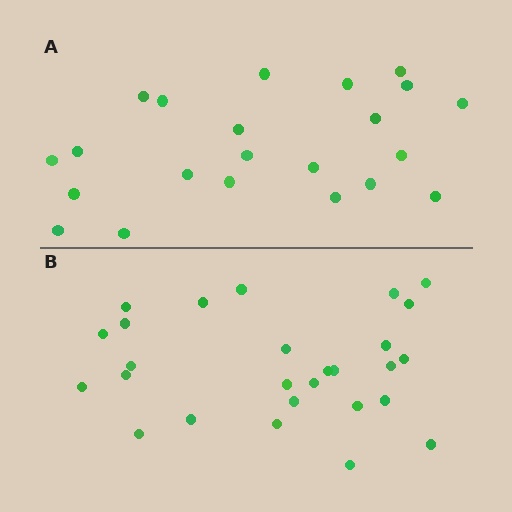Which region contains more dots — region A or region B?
Region B (the bottom region) has more dots.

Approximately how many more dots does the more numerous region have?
Region B has about 5 more dots than region A.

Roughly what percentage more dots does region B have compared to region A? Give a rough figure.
About 25% more.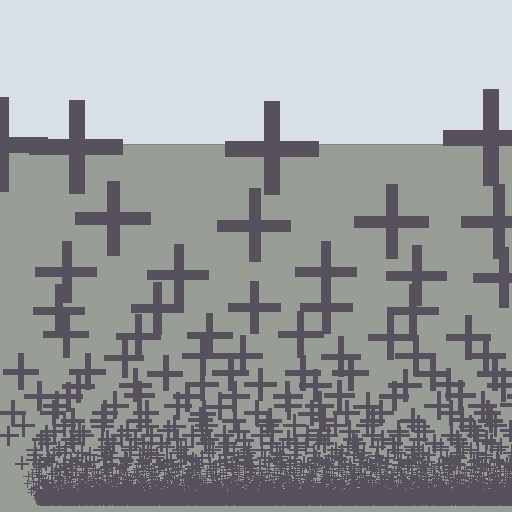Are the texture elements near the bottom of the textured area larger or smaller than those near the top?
Smaller. The gradient is inverted — elements near the bottom are smaller and denser.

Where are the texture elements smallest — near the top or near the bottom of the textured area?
Near the bottom.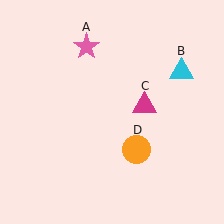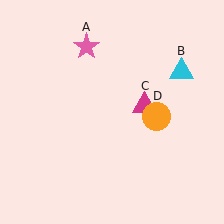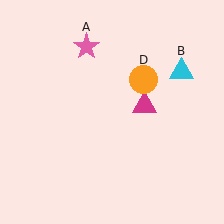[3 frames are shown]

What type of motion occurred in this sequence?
The orange circle (object D) rotated counterclockwise around the center of the scene.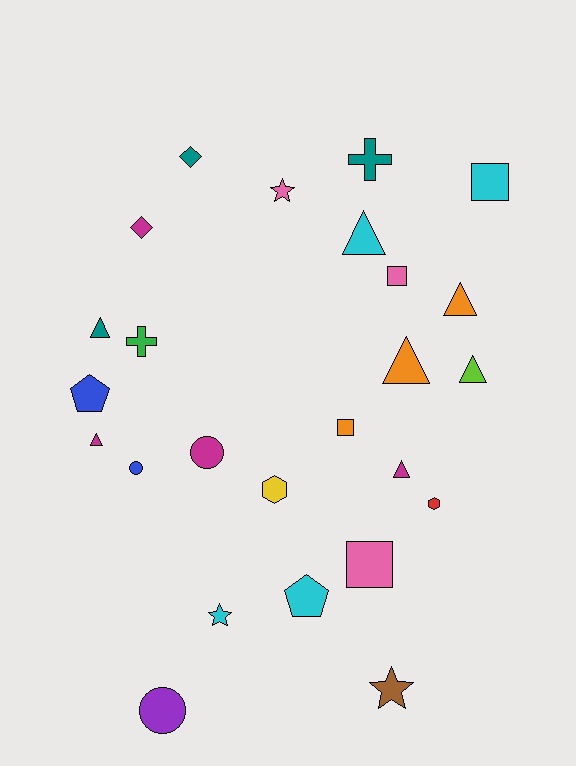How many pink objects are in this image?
There are 3 pink objects.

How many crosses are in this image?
There are 2 crosses.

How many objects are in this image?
There are 25 objects.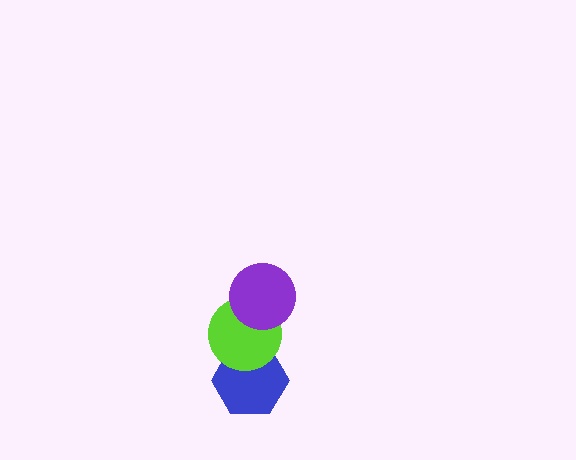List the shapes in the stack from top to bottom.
From top to bottom: the purple circle, the lime circle, the blue hexagon.